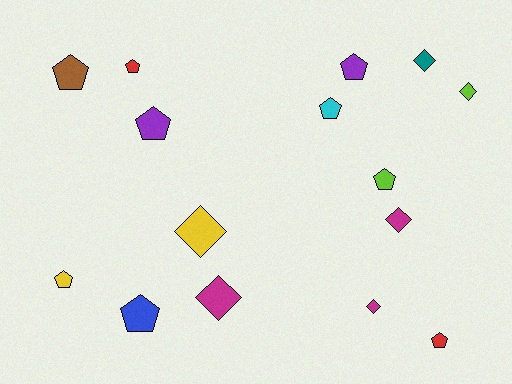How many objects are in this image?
There are 15 objects.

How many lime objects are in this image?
There are 2 lime objects.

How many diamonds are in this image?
There are 6 diamonds.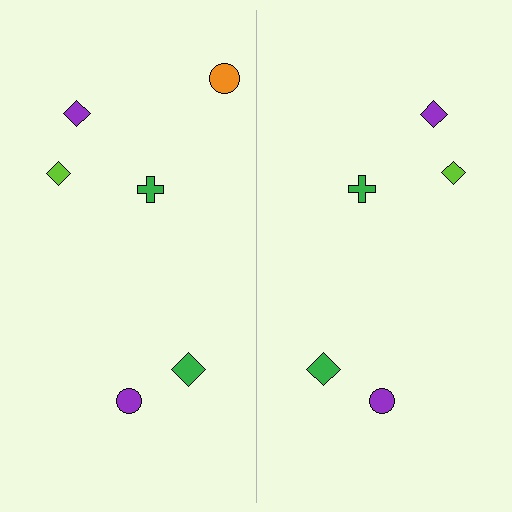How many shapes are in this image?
There are 11 shapes in this image.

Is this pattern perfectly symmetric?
No, the pattern is not perfectly symmetric. A orange circle is missing from the right side.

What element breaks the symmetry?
A orange circle is missing from the right side.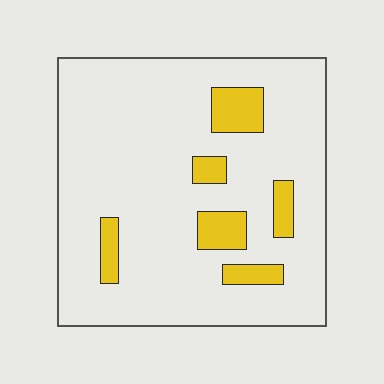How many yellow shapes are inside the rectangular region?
6.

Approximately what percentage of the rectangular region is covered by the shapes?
Approximately 15%.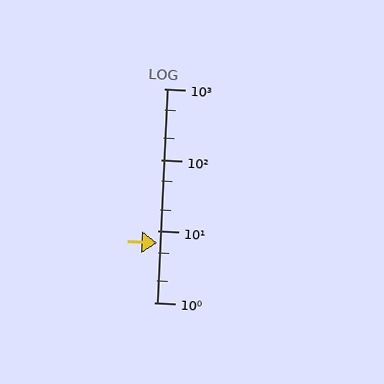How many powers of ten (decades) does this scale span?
The scale spans 3 decades, from 1 to 1000.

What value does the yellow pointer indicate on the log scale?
The pointer indicates approximately 6.8.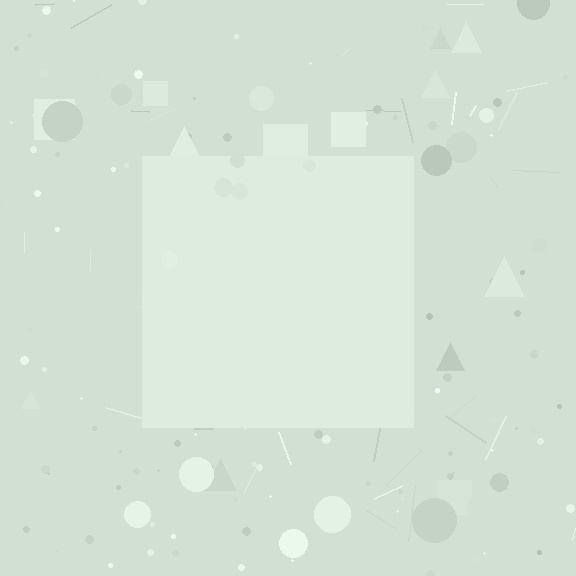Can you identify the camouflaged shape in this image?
The camouflaged shape is a square.